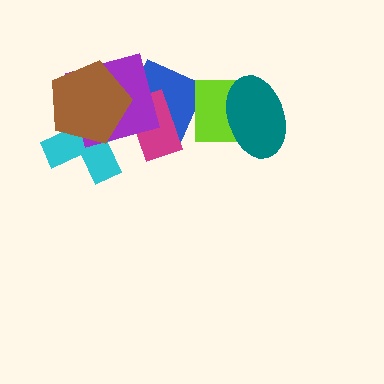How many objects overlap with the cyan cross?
3 objects overlap with the cyan cross.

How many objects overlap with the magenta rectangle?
3 objects overlap with the magenta rectangle.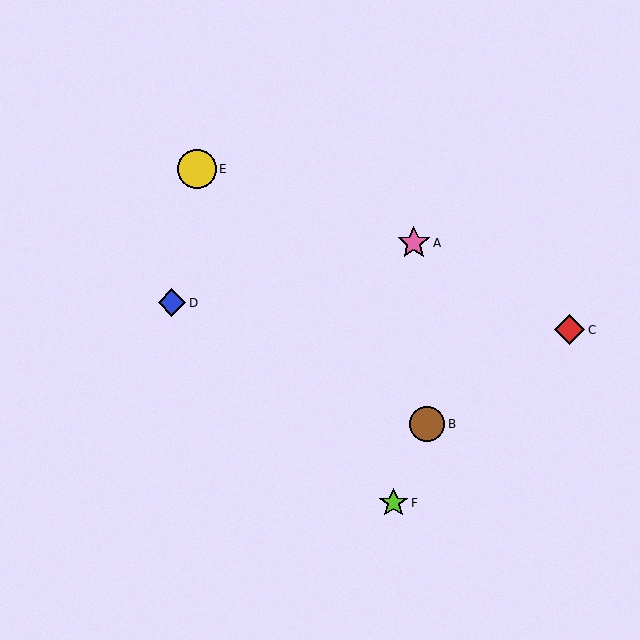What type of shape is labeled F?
Shape F is a lime star.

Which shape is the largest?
The yellow circle (labeled E) is the largest.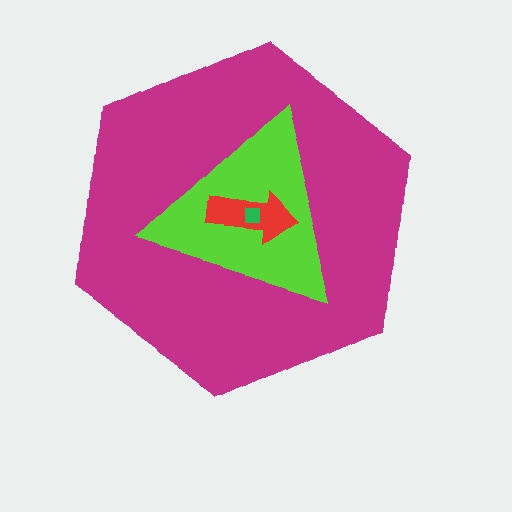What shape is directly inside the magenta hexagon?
The lime triangle.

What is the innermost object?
The green square.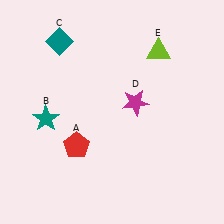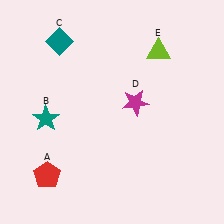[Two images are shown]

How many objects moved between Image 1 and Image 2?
1 object moved between the two images.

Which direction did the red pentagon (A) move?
The red pentagon (A) moved down.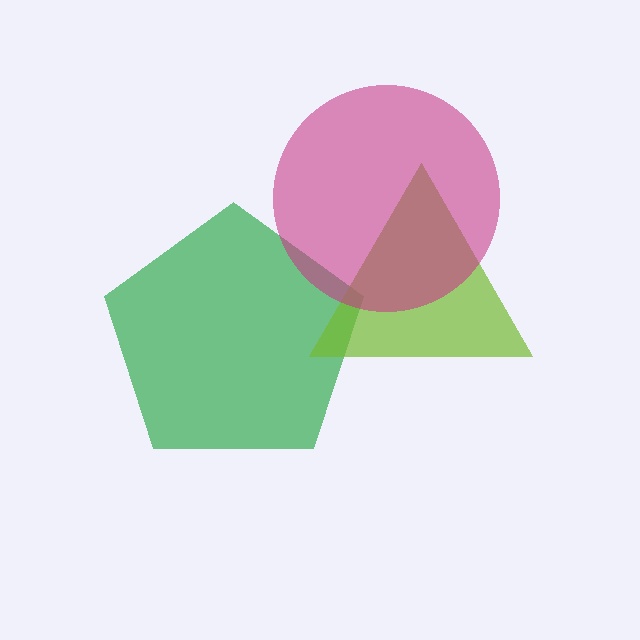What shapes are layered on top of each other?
The layered shapes are: a green pentagon, a lime triangle, a magenta circle.